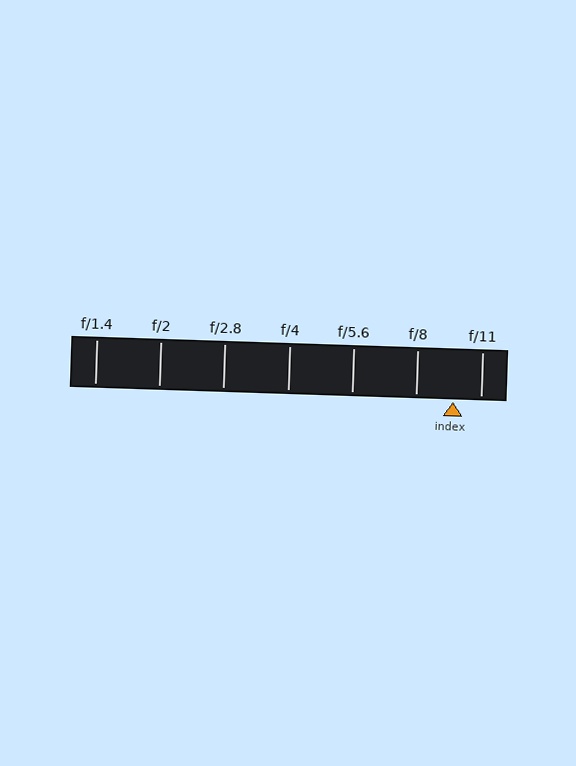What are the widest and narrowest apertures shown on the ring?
The widest aperture shown is f/1.4 and the narrowest is f/11.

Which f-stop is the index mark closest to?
The index mark is closest to f/11.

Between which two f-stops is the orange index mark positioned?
The index mark is between f/8 and f/11.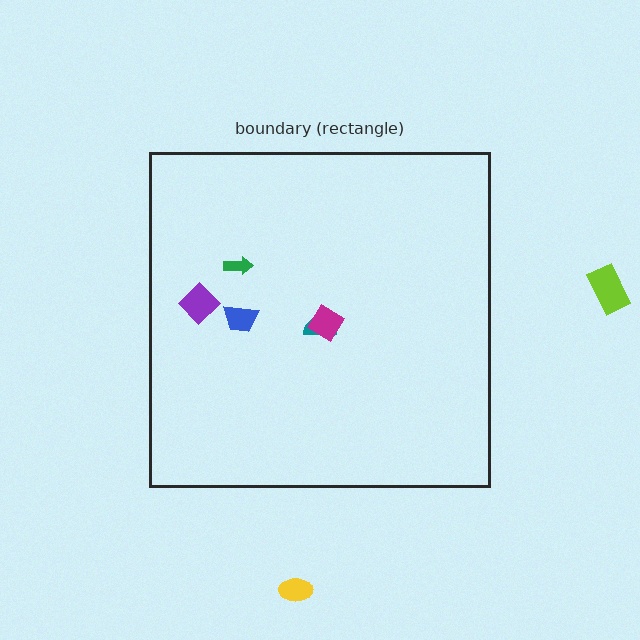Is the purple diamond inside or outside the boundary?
Inside.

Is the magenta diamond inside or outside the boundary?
Inside.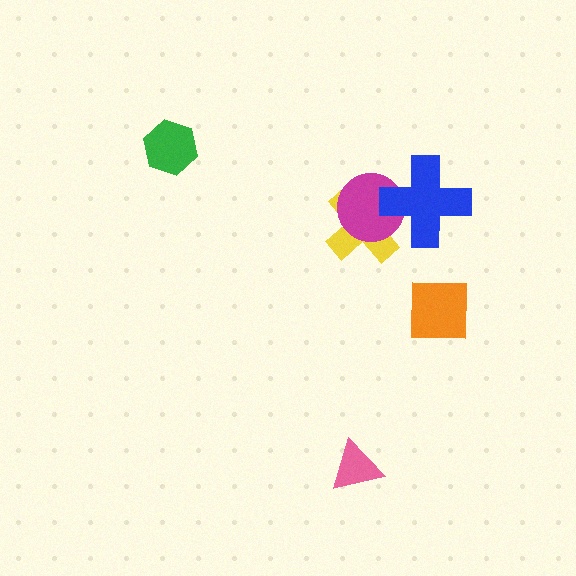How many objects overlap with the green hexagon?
0 objects overlap with the green hexagon.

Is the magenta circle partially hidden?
Yes, it is partially covered by another shape.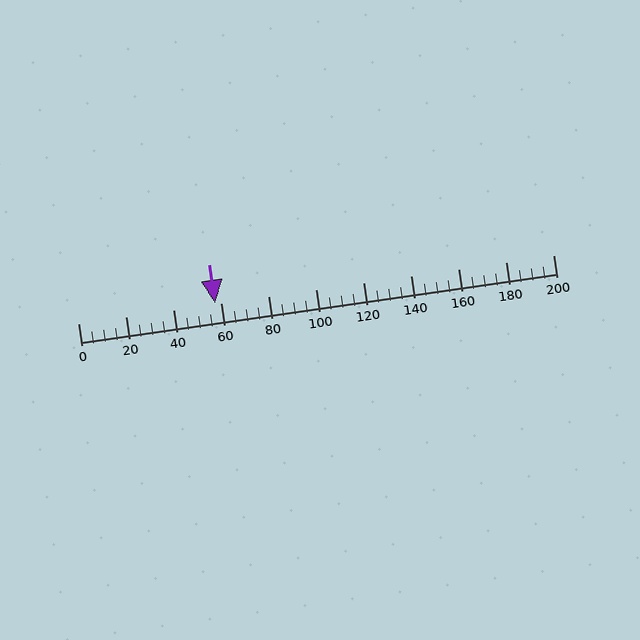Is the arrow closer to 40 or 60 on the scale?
The arrow is closer to 60.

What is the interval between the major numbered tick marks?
The major tick marks are spaced 20 units apart.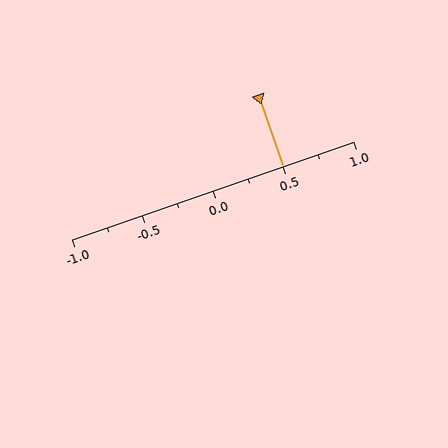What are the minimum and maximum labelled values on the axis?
The axis runs from -1.0 to 1.0.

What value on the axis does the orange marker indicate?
The marker indicates approximately 0.5.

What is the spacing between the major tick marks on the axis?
The major ticks are spaced 0.5 apart.